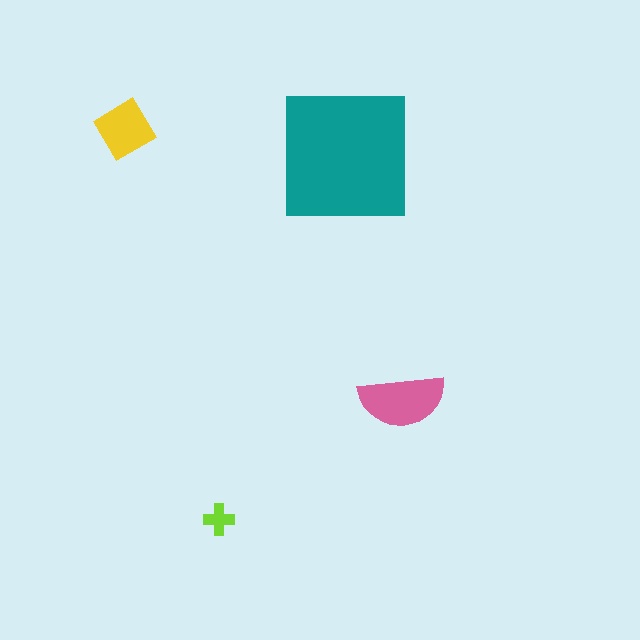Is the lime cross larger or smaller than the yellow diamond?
Smaller.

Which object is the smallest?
The lime cross.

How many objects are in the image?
There are 4 objects in the image.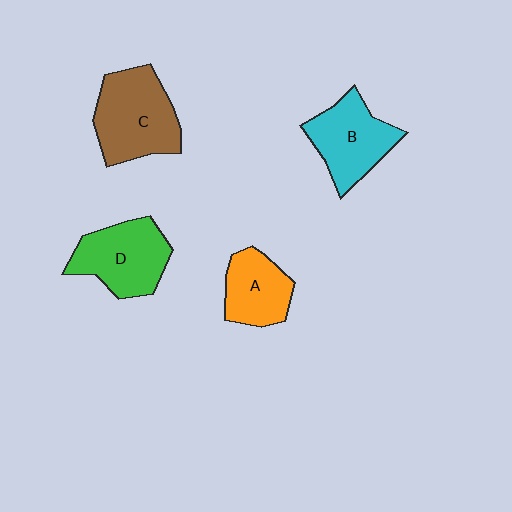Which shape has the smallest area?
Shape A (orange).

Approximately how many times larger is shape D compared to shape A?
Approximately 1.3 times.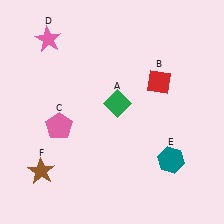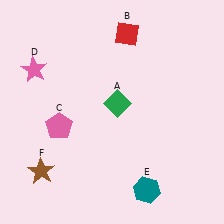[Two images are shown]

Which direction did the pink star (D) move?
The pink star (D) moved down.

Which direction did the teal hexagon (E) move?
The teal hexagon (E) moved down.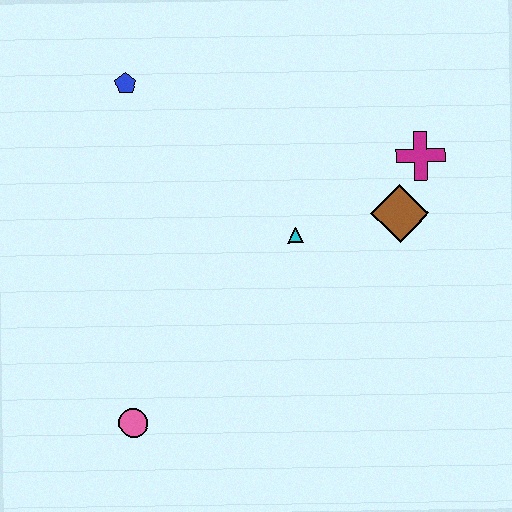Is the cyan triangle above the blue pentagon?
No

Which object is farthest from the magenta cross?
The pink circle is farthest from the magenta cross.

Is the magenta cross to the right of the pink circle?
Yes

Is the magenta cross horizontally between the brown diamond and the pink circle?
No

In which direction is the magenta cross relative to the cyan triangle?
The magenta cross is to the right of the cyan triangle.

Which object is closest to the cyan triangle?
The brown diamond is closest to the cyan triangle.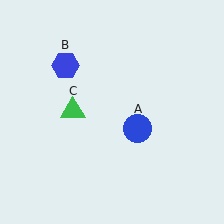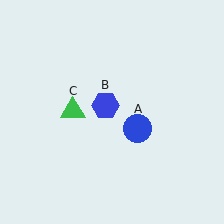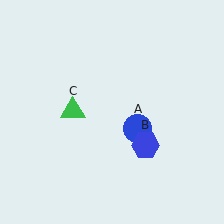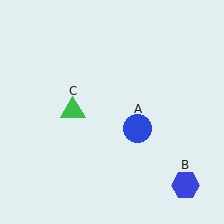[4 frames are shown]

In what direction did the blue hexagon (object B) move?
The blue hexagon (object B) moved down and to the right.